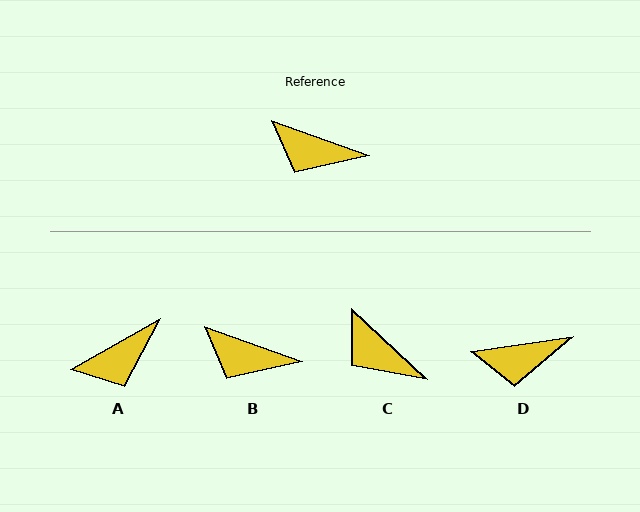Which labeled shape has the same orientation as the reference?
B.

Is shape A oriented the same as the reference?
No, it is off by about 49 degrees.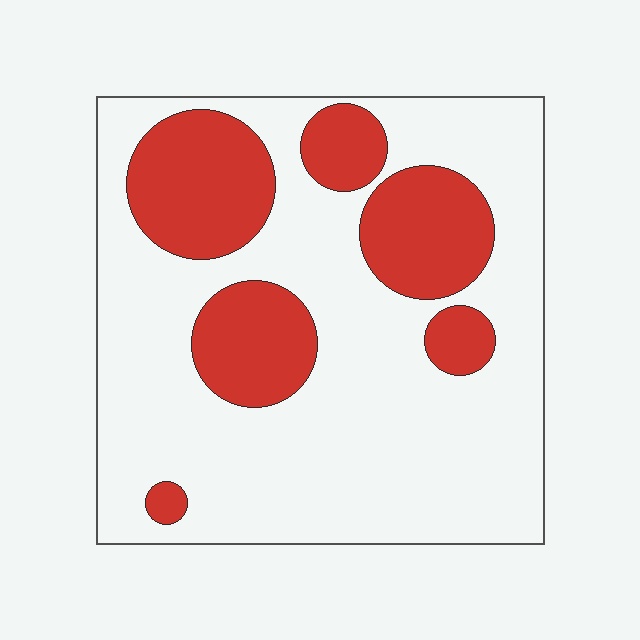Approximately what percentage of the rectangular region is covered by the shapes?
Approximately 30%.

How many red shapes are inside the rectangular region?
6.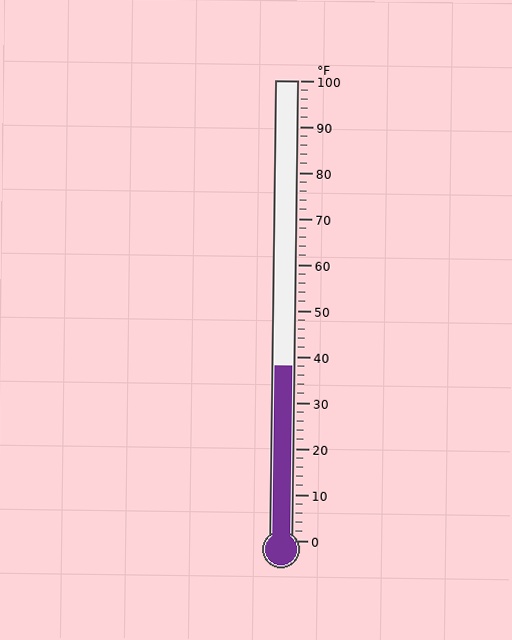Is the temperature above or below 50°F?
The temperature is below 50°F.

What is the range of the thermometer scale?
The thermometer scale ranges from 0°F to 100°F.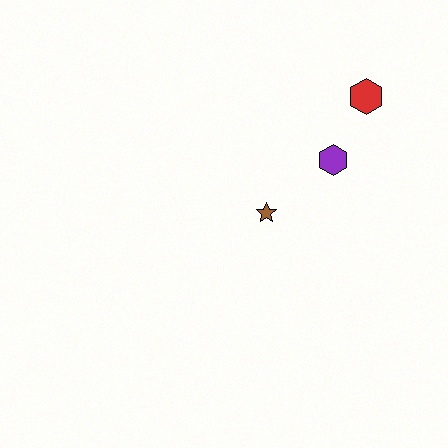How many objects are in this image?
There are 3 objects.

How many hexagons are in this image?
There are 2 hexagons.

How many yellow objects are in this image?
There are no yellow objects.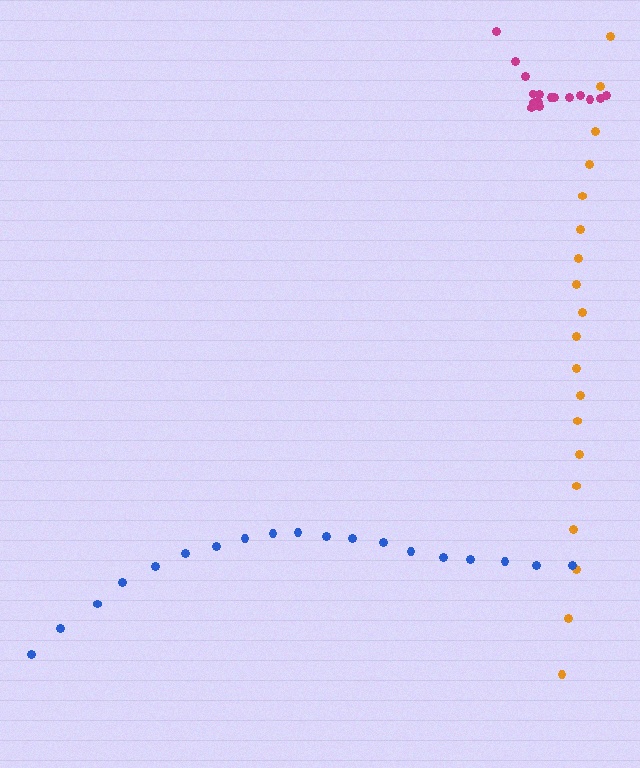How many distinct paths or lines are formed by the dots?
There are 3 distinct paths.